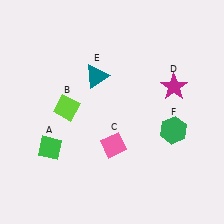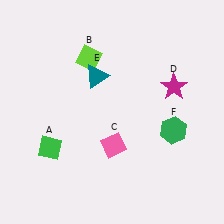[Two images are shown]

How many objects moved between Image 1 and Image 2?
1 object moved between the two images.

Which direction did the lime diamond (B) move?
The lime diamond (B) moved up.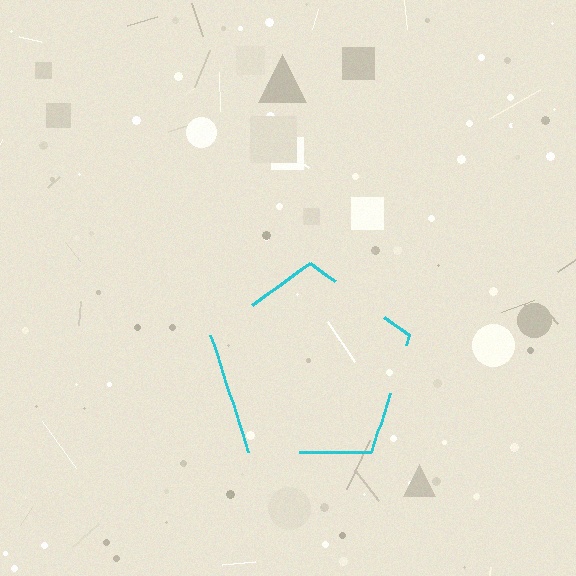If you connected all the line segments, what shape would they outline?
They would outline a pentagon.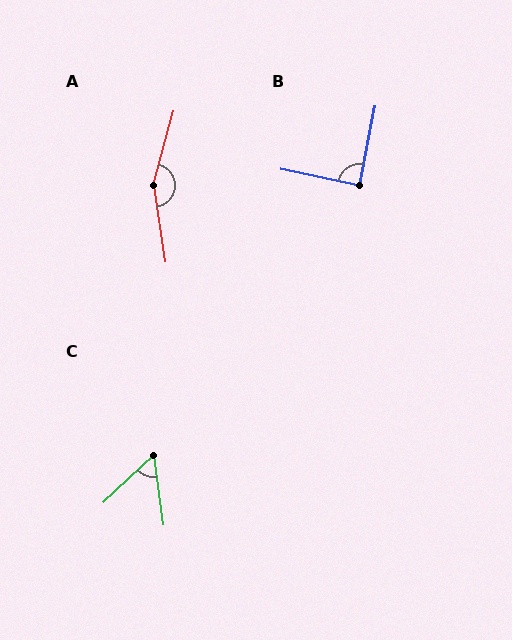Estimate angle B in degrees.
Approximately 89 degrees.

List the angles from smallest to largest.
C (55°), B (89°), A (156°).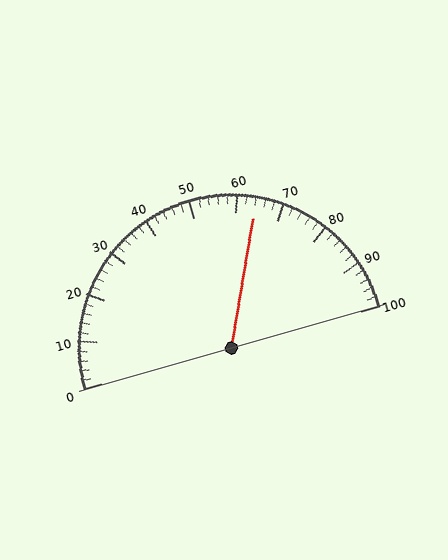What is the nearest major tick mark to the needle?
The nearest major tick mark is 60.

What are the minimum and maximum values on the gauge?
The gauge ranges from 0 to 100.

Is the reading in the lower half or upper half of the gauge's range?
The reading is in the upper half of the range (0 to 100).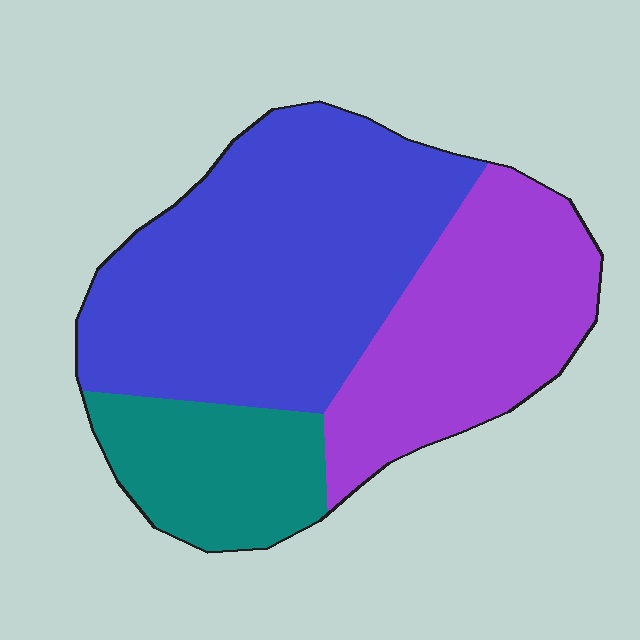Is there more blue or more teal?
Blue.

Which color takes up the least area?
Teal, at roughly 20%.